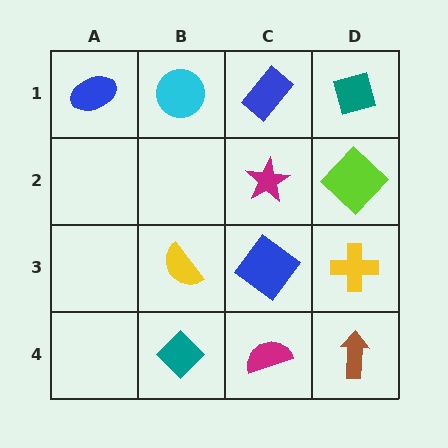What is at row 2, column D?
A lime diamond.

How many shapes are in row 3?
3 shapes.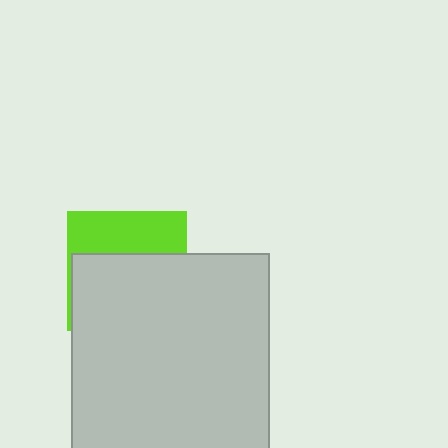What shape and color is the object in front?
The object in front is a light gray square.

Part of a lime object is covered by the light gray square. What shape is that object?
It is a square.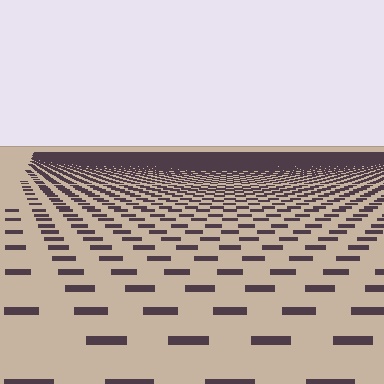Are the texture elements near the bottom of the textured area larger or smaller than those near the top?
Larger. Near the bottom, elements are closer to the viewer and appear at a bigger on-screen size.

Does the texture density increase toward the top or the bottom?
Density increases toward the top.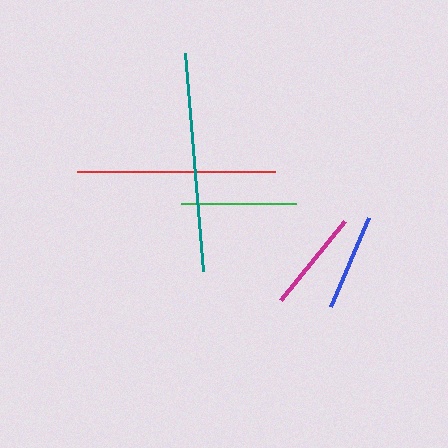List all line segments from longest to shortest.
From longest to shortest: teal, red, green, magenta, blue.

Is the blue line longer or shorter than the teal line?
The teal line is longer than the blue line.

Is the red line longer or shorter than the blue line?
The red line is longer than the blue line.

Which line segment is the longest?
The teal line is the longest at approximately 218 pixels.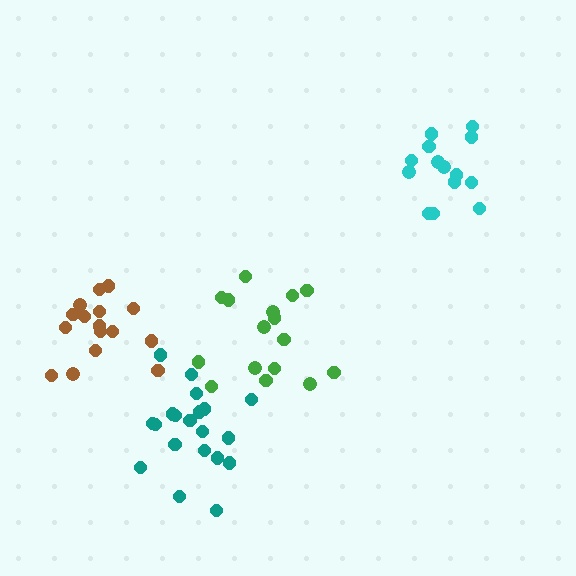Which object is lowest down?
The teal cluster is bottommost.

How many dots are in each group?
Group 1: 16 dots, Group 2: 20 dots, Group 3: 16 dots, Group 4: 14 dots (66 total).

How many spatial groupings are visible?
There are 4 spatial groupings.